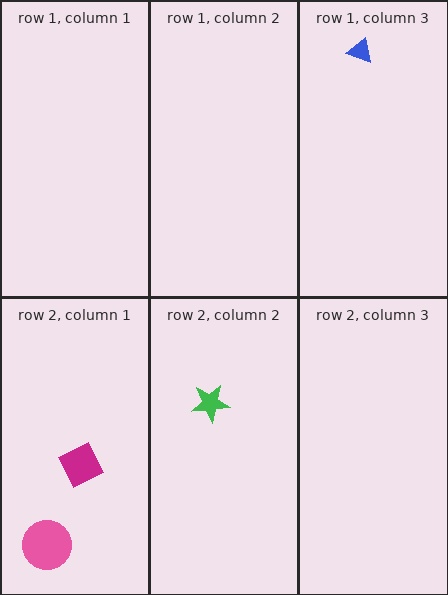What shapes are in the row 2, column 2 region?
The green star.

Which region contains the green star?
The row 2, column 2 region.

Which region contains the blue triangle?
The row 1, column 3 region.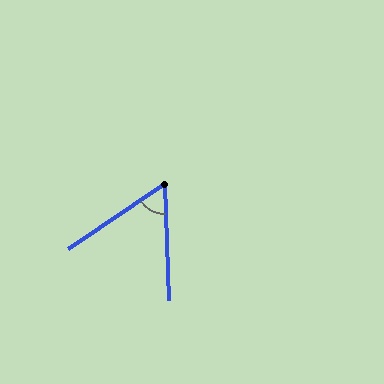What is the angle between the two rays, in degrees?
Approximately 58 degrees.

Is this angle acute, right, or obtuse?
It is acute.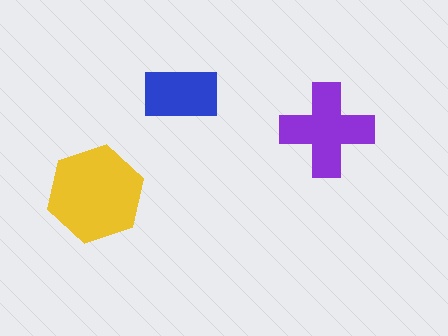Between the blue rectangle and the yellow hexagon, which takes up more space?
The yellow hexagon.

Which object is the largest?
The yellow hexagon.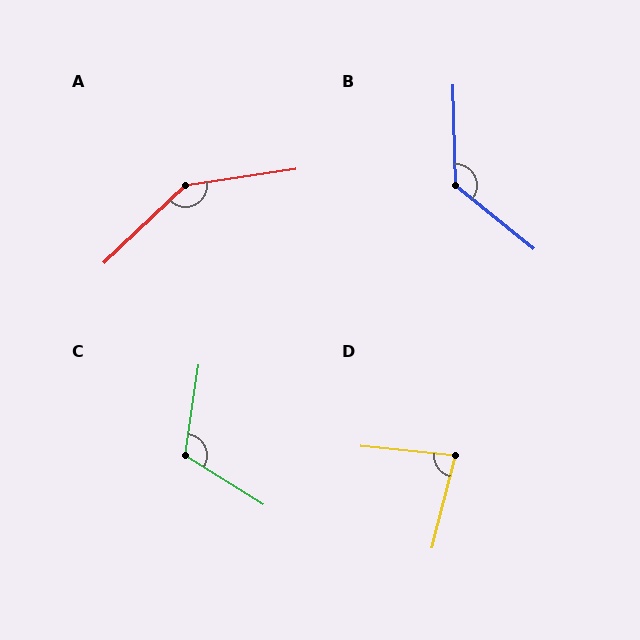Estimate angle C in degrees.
Approximately 113 degrees.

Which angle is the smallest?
D, at approximately 81 degrees.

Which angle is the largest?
A, at approximately 145 degrees.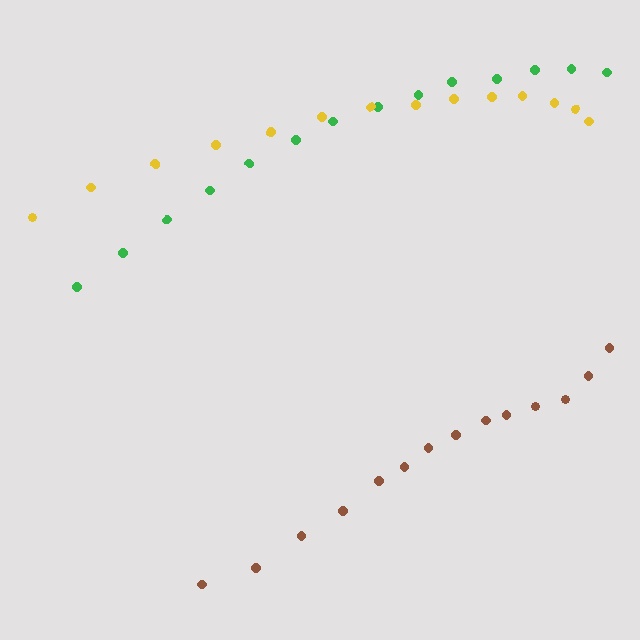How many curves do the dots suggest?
There are 3 distinct paths.